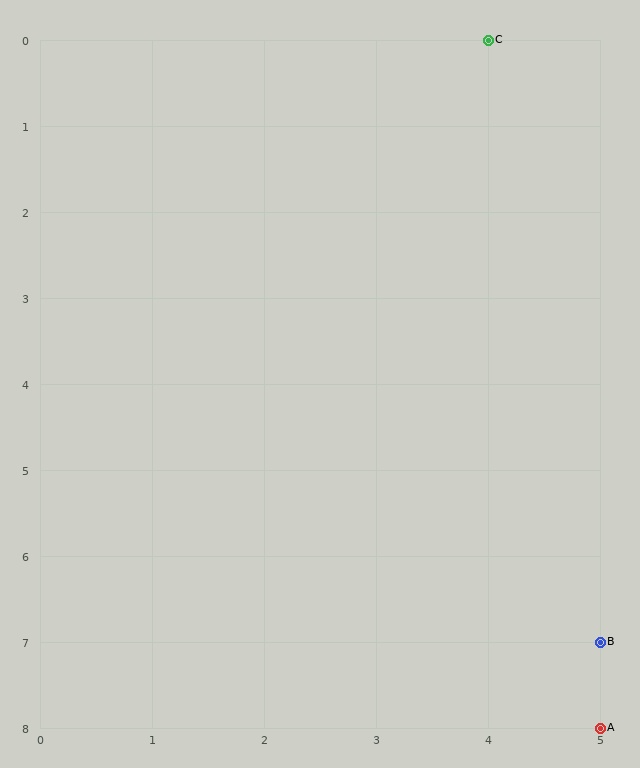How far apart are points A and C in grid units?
Points A and C are 1 column and 8 rows apart (about 8.1 grid units diagonally).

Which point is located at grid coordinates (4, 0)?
Point C is at (4, 0).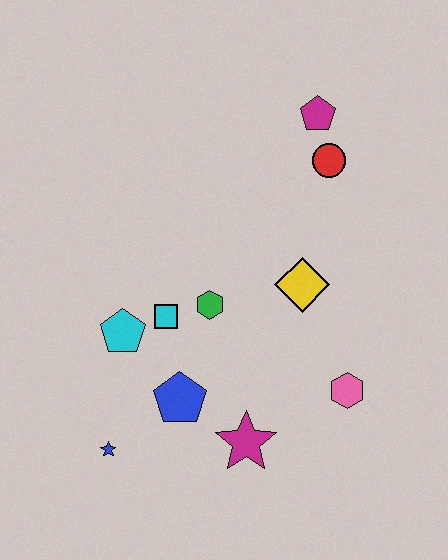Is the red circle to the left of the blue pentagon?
No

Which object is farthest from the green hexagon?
The magenta pentagon is farthest from the green hexagon.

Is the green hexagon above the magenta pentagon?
No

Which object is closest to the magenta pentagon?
The red circle is closest to the magenta pentagon.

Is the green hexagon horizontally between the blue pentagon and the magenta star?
Yes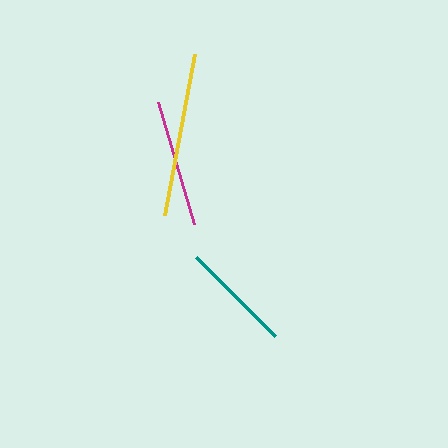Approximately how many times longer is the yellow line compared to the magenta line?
The yellow line is approximately 1.3 times the length of the magenta line.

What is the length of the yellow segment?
The yellow segment is approximately 164 pixels long.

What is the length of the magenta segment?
The magenta segment is approximately 128 pixels long.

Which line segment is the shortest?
The teal line is the shortest at approximately 112 pixels.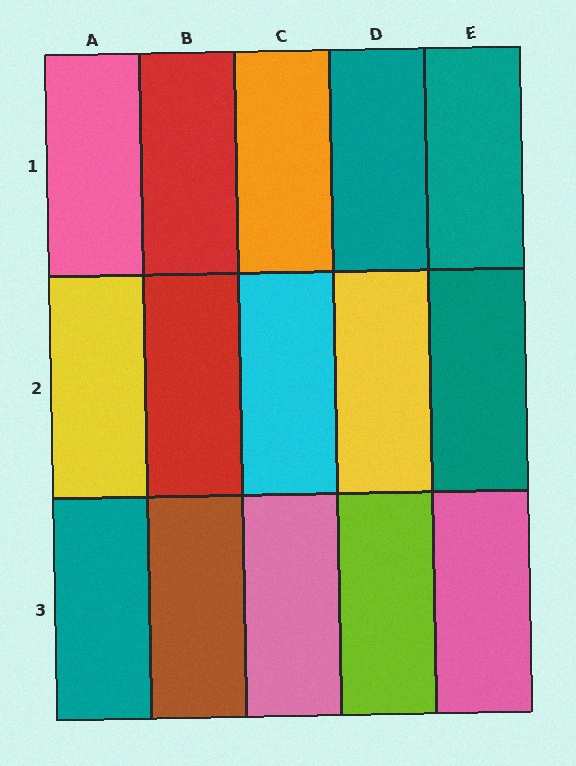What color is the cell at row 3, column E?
Pink.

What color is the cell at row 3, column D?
Lime.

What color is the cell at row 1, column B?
Red.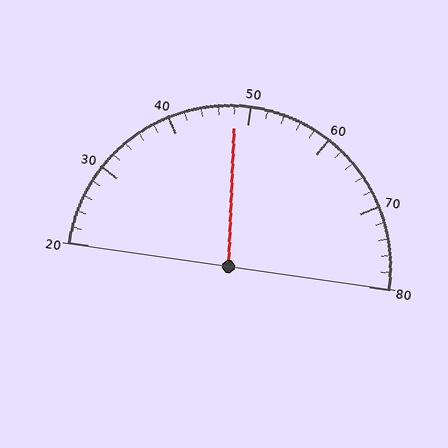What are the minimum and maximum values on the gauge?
The gauge ranges from 20 to 80.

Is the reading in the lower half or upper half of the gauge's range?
The reading is in the lower half of the range (20 to 80).